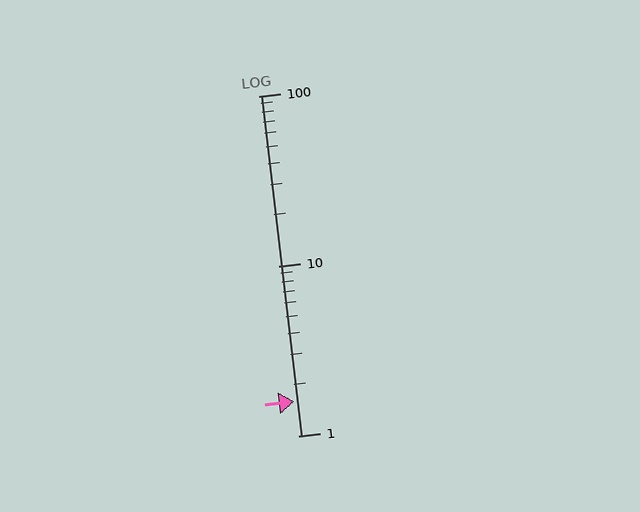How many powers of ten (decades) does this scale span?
The scale spans 2 decades, from 1 to 100.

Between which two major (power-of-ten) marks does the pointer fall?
The pointer is between 1 and 10.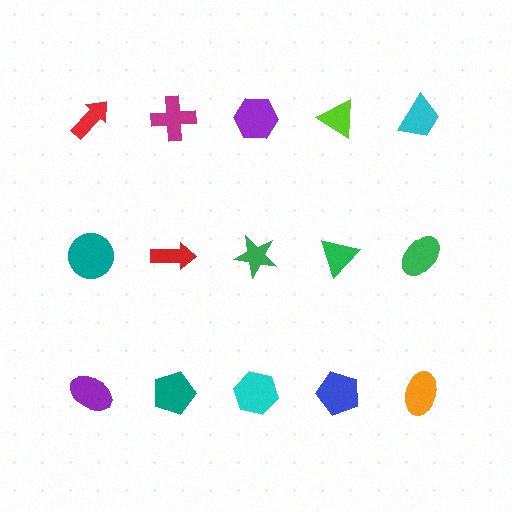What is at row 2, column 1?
A teal circle.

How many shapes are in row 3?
5 shapes.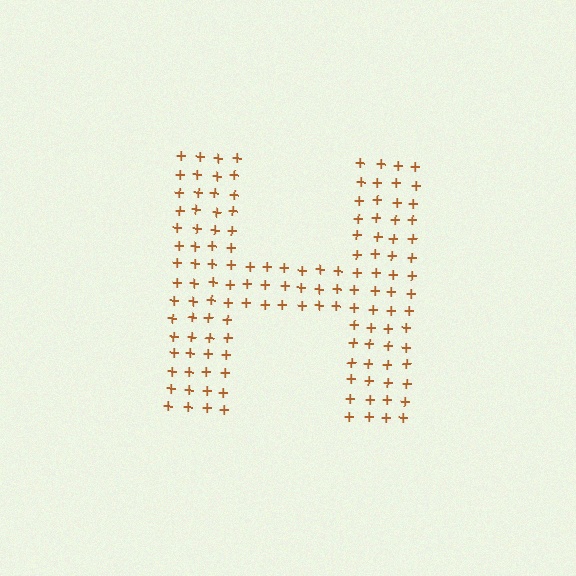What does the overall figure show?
The overall figure shows the letter H.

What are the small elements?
The small elements are plus signs.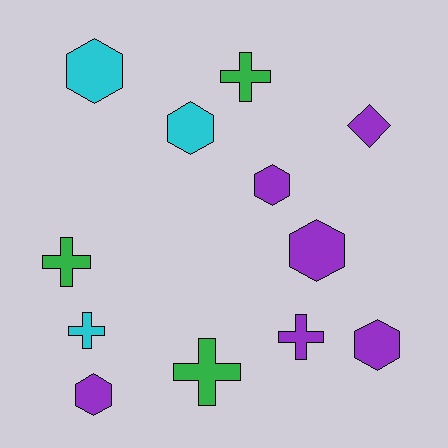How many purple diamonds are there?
There is 1 purple diamond.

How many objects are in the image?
There are 12 objects.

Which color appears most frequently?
Purple, with 6 objects.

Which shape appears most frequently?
Hexagon, with 6 objects.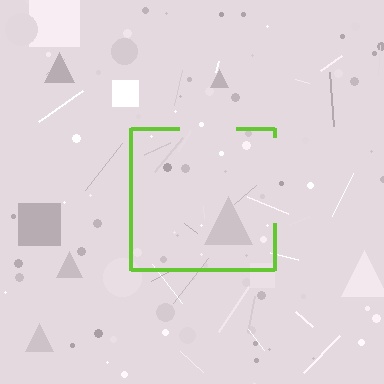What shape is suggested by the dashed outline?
The dashed outline suggests a square.